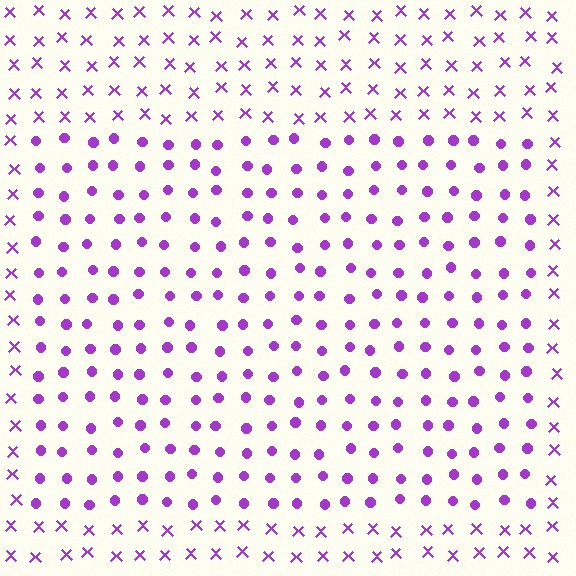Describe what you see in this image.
The image is filled with small purple elements arranged in a uniform grid. A rectangle-shaped region contains circles, while the surrounding area contains X marks. The boundary is defined purely by the change in element shape.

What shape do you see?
I see a rectangle.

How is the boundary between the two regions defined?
The boundary is defined by a change in element shape: circles inside vs. X marks outside. All elements share the same color and spacing.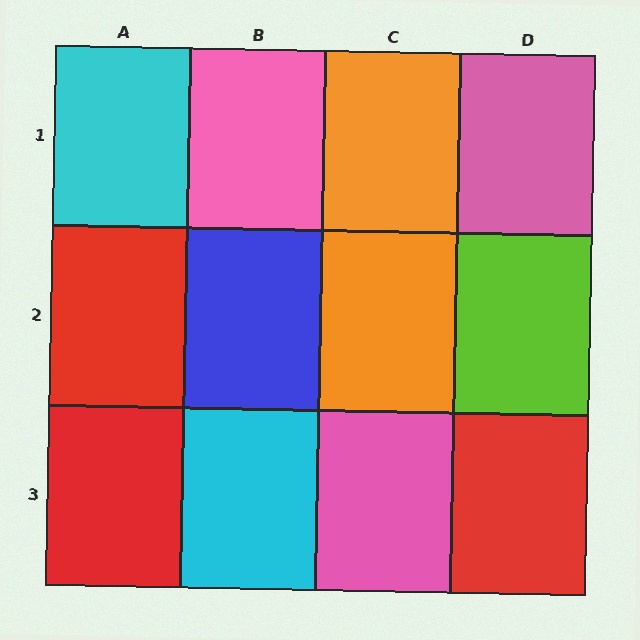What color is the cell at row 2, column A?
Red.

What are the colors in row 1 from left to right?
Cyan, pink, orange, pink.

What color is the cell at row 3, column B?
Cyan.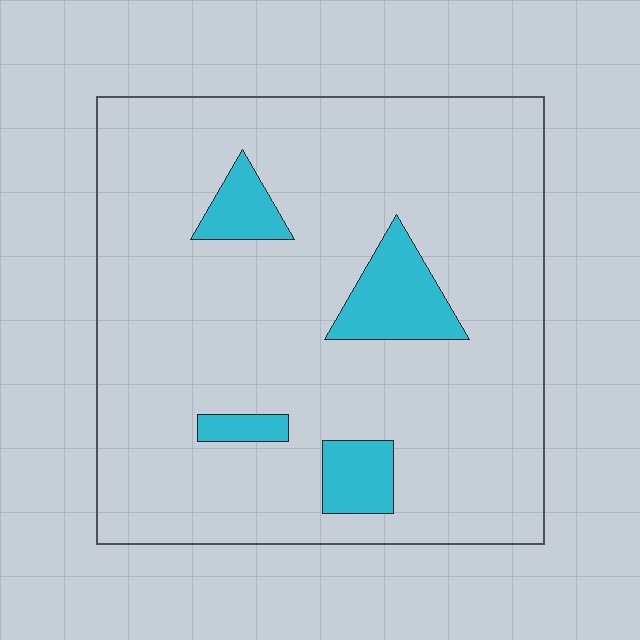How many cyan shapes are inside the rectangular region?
4.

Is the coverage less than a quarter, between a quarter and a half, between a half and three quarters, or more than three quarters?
Less than a quarter.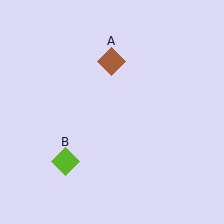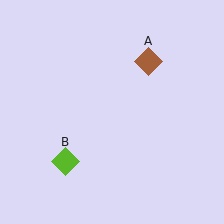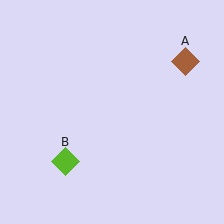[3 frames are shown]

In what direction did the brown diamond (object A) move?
The brown diamond (object A) moved right.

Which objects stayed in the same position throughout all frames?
Lime diamond (object B) remained stationary.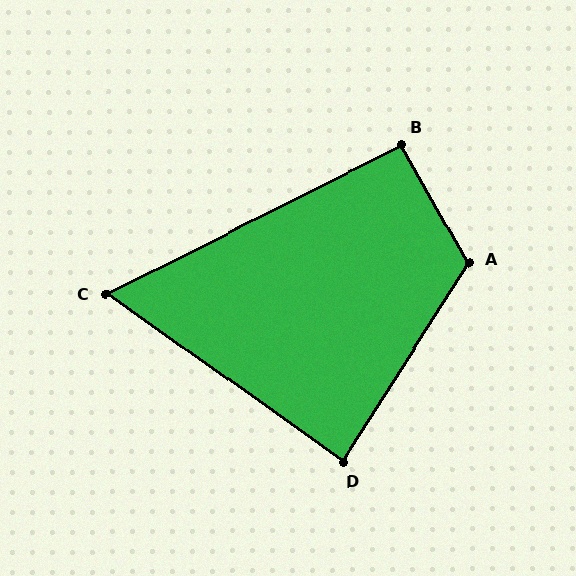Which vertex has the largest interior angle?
A, at approximately 118 degrees.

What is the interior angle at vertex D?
Approximately 87 degrees (approximately right).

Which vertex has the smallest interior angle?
C, at approximately 62 degrees.